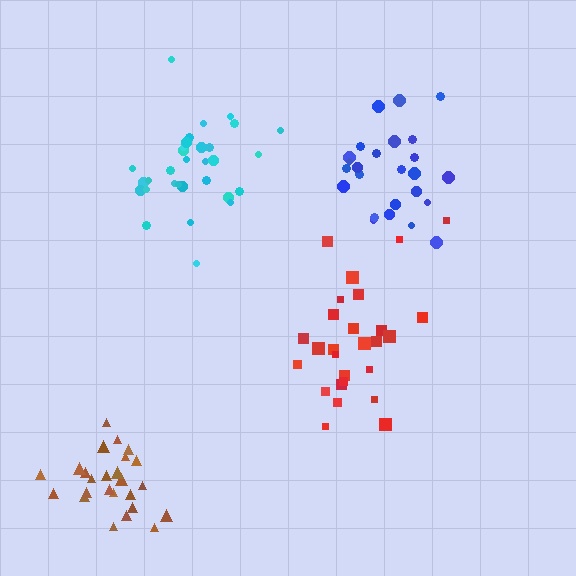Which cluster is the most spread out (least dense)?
Red.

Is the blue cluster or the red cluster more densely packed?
Blue.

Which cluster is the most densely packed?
Brown.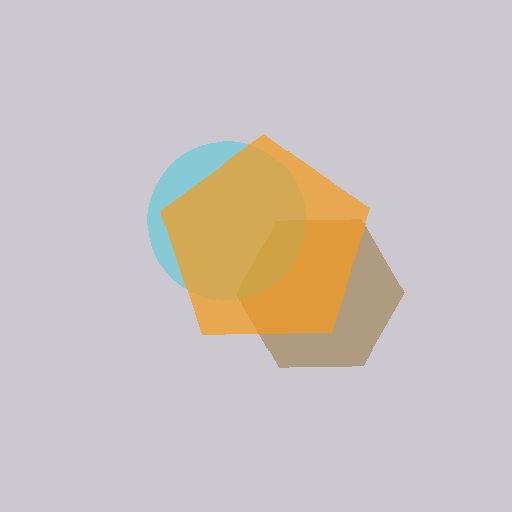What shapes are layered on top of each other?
The layered shapes are: a brown hexagon, a cyan circle, an orange pentagon.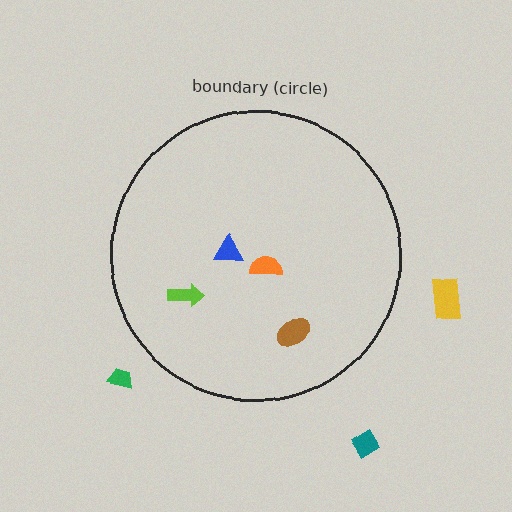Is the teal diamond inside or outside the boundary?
Outside.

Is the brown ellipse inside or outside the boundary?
Inside.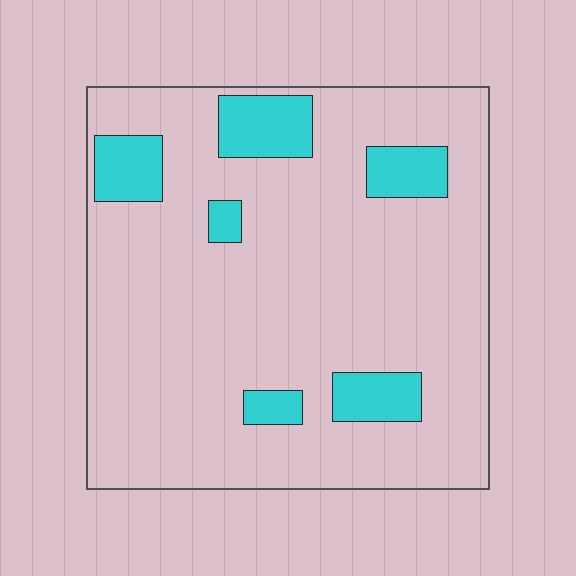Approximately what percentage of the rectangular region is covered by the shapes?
Approximately 15%.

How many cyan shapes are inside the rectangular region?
6.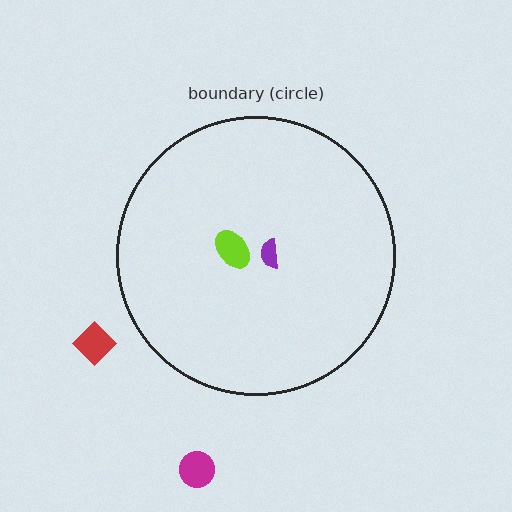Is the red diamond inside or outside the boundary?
Outside.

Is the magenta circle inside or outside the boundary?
Outside.